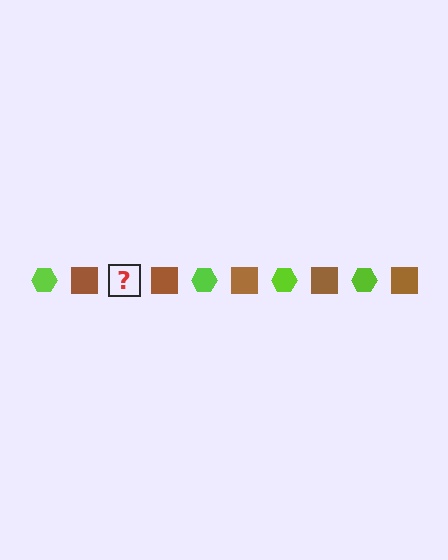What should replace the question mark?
The question mark should be replaced with a lime hexagon.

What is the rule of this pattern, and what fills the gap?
The rule is that the pattern alternates between lime hexagon and brown square. The gap should be filled with a lime hexagon.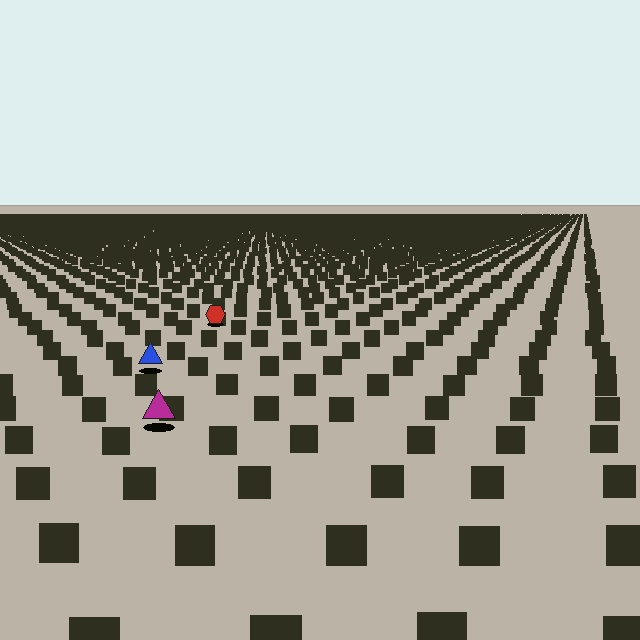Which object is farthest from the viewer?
The red hexagon is farthest from the viewer. It appears smaller and the ground texture around it is denser.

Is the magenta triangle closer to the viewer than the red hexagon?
Yes. The magenta triangle is closer — you can tell from the texture gradient: the ground texture is coarser near it.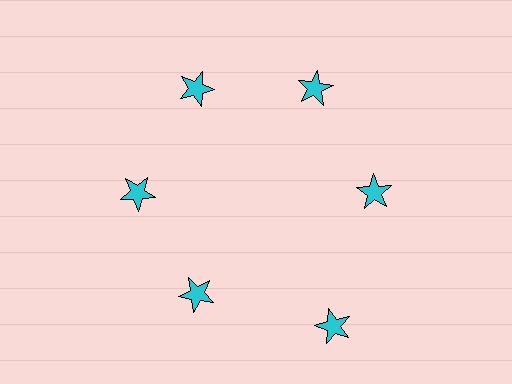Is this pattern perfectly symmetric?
No. The 6 cyan stars are arranged in a ring, but one element near the 5 o'clock position is pushed outward from the center, breaking the 6-fold rotational symmetry.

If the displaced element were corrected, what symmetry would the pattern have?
It would have 6-fold rotational symmetry — the pattern would map onto itself every 60 degrees.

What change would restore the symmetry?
The symmetry would be restored by moving it inward, back onto the ring so that all 6 stars sit at equal angles and equal distance from the center.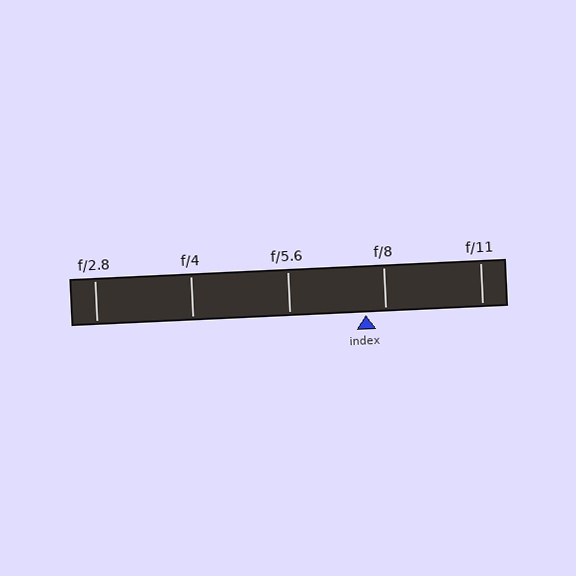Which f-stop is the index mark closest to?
The index mark is closest to f/8.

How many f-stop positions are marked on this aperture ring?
There are 5 f-stop positions marked.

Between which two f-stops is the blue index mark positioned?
The index mark is between f/5.6 and f/8.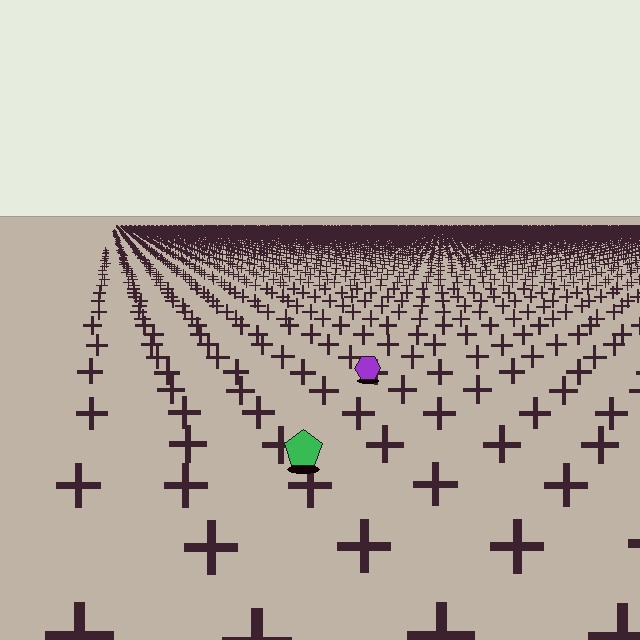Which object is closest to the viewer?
The green pentagon is closest. The texture marks near it are larger and more spread out.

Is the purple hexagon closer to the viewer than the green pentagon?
No. The green pentagon is closer — you can tell from the texture gradient: the ground texture is coarser near it.